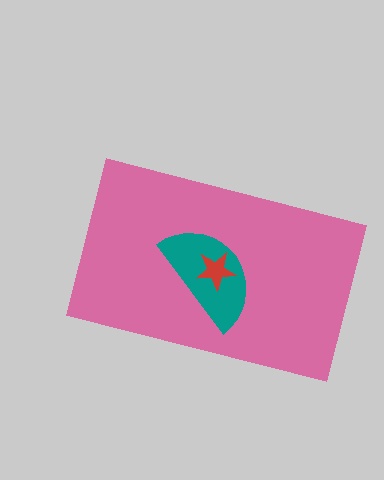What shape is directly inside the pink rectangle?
The teal semicircle.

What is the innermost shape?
The red star.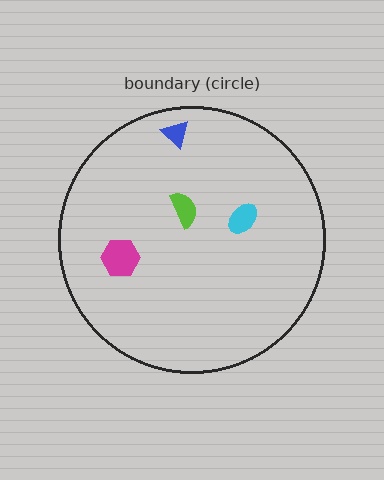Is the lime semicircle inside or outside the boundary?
Inside.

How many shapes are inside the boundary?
4 inside, 0 outside.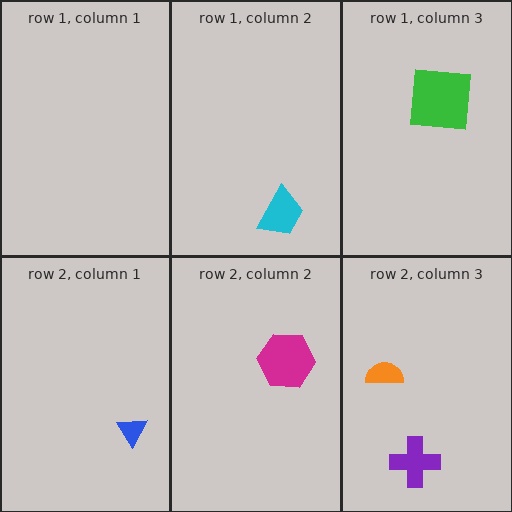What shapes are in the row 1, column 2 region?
The cyan trapezoid.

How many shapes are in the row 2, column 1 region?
1.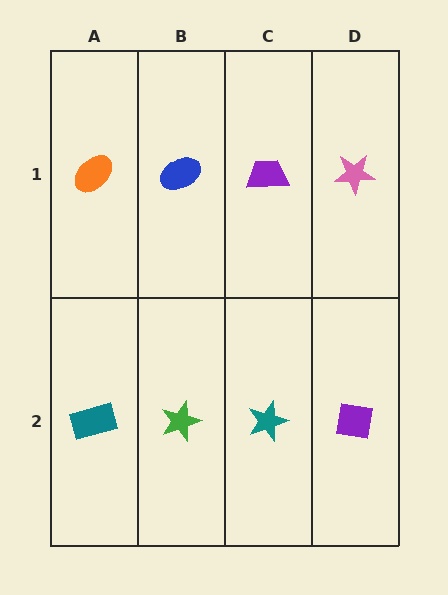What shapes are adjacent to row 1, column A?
A teal rectangle (row 2, column A), a blue ellipse (row 1, column B).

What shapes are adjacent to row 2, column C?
A purple trapezoid (row 1, column C), a green star (row 2, column B), a purple square (row 2, column D).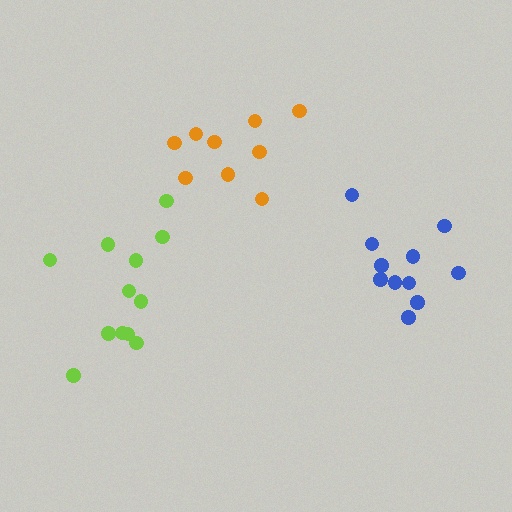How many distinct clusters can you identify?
There are 3 distinct clusters.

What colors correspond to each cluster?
The clusters are colored: orange, lime, blue.